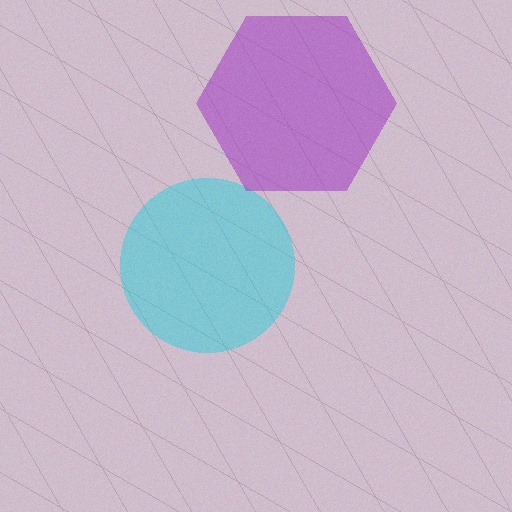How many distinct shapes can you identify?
There are 2 distinct shapes: a cyan circle, a purple hexagon.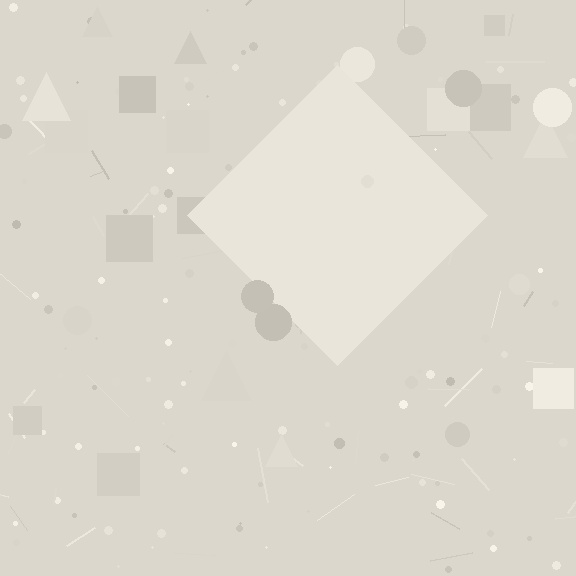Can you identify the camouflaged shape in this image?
The camouflaged shape is a diamond.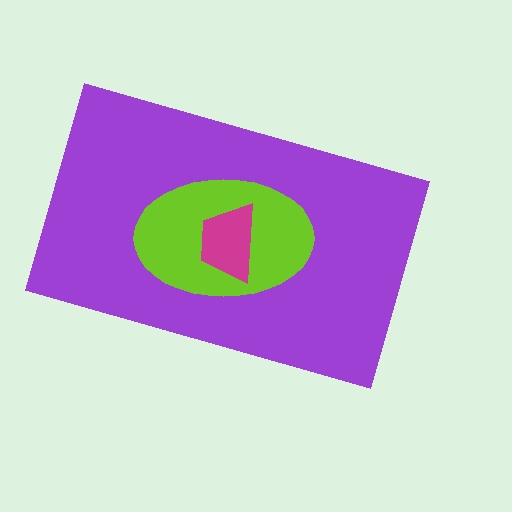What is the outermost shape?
The purple rectangle.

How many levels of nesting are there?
3.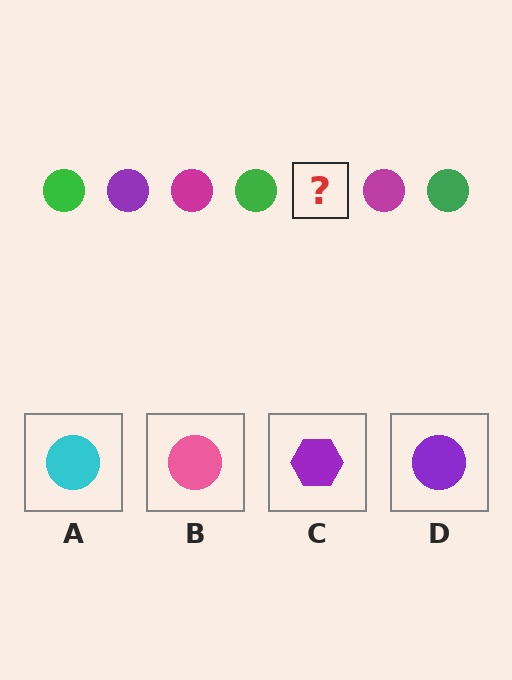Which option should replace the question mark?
Option D.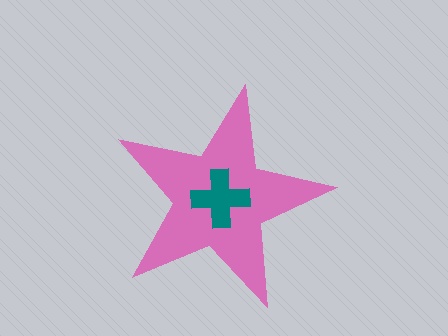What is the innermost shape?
The teal cross.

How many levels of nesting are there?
2.